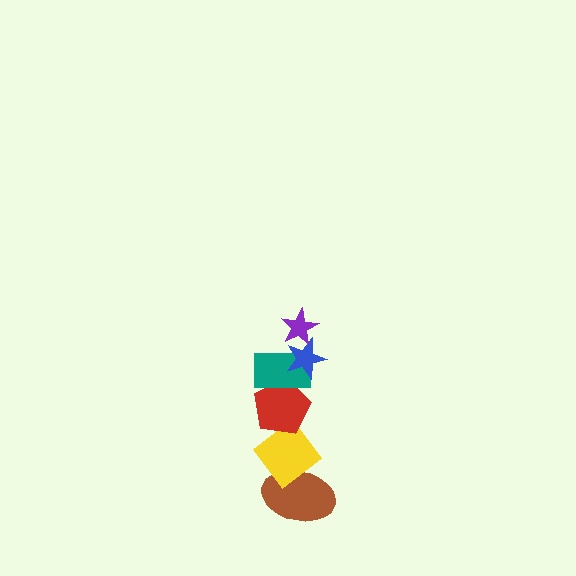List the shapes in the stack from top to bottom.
From top to bottom: the purple star, the blue star, the teal rectangle, the red pentagon, the yellow diamond, the brown ellipse.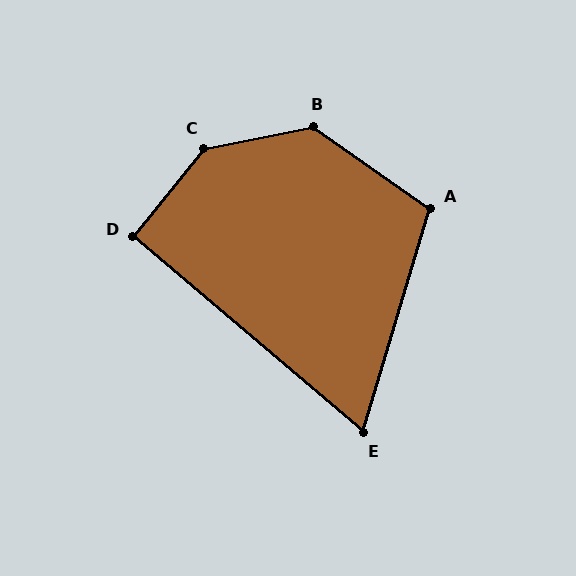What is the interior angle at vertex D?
Approximately 92 degrees (approximately right).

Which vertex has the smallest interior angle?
E, at approximately 66 degrees.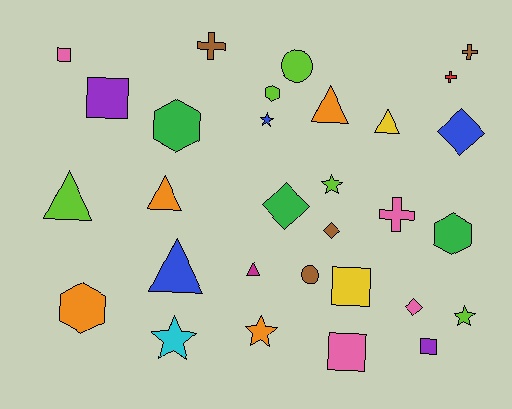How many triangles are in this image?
There are 6 triangles.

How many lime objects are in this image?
There are 5 lime objects.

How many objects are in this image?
There are 30 objects.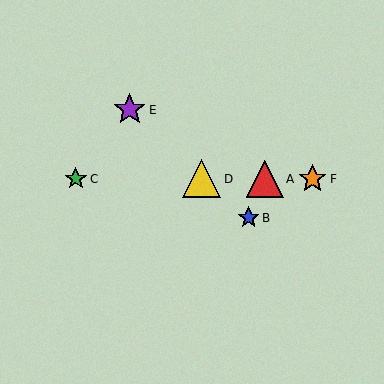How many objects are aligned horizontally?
4 objects (A, C, D, F) are aligned horizontally.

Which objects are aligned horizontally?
Objects A, C, D, F are aligned horizontally.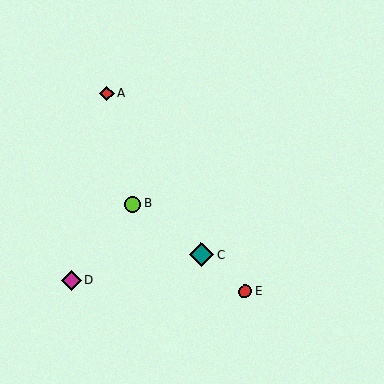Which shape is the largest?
The teal diamond (labeled C) is the largest.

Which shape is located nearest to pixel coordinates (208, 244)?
The teal diamond (labeled C) at (201, 255) is nearest to that location.